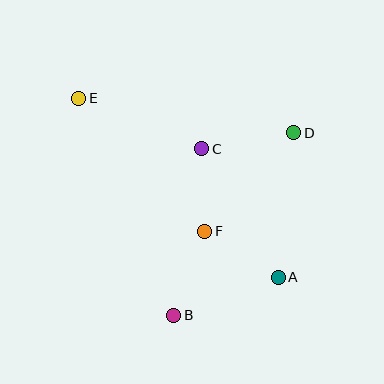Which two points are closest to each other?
Points C and F are closest to each other.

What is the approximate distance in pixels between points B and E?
The distance between B and E is approximately 237 pixels.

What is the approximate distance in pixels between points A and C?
The distance between A and C is approximately 150 pixels.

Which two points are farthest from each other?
Points A and E are farthest from each other.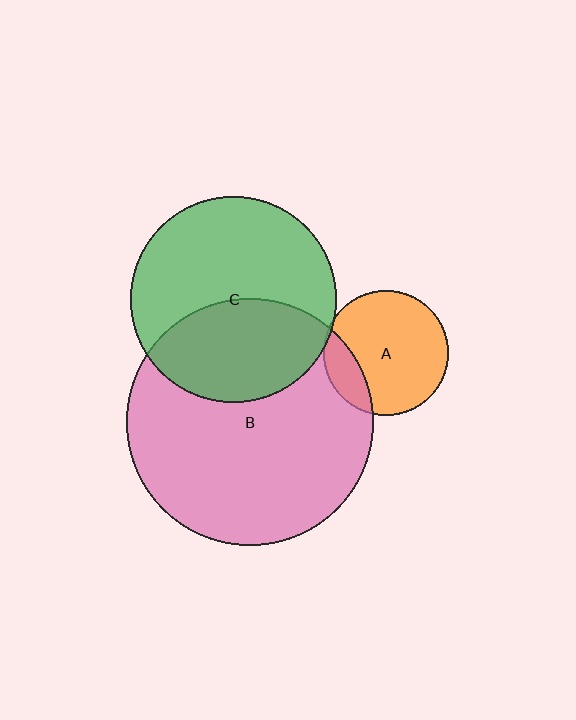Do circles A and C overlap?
Yes.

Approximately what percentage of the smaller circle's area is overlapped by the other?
Approximately 5%.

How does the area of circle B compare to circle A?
Approximately 3.9 times.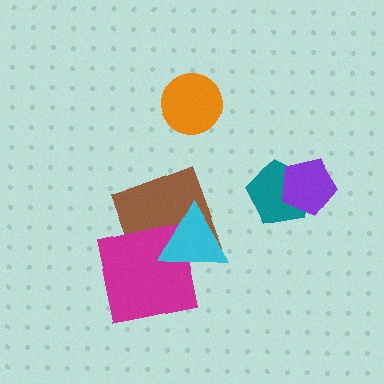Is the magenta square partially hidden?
Yes, it is partially covered by another shape.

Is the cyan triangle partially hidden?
No, no other shape covers it.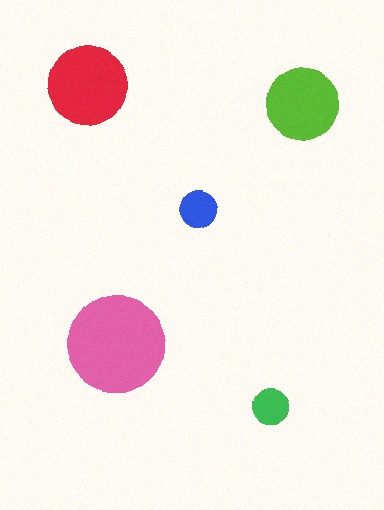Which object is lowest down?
The green circle is bottommost.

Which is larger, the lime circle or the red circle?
The red one.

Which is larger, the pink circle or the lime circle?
The pink one.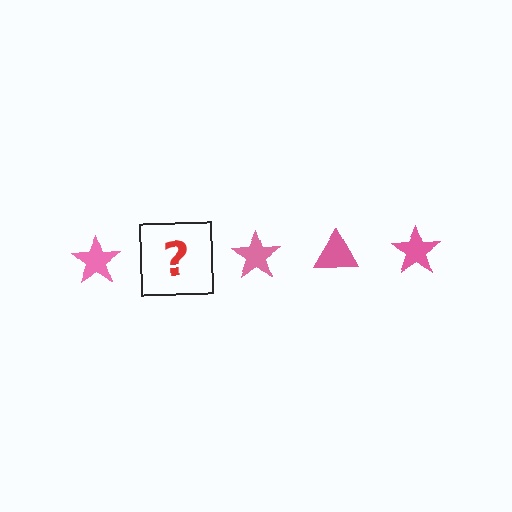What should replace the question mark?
The question mark should be replaced with a pink triangle.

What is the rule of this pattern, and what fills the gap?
The rule is that the pattern cycles through star, triangle shapes in pink. The gap should be filled with a pink triangle.